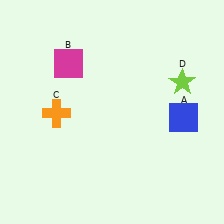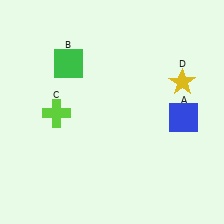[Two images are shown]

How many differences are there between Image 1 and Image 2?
There are 3 differences between the two images.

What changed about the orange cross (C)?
In Image 1, C is orange. In Image 2, it changed to lime.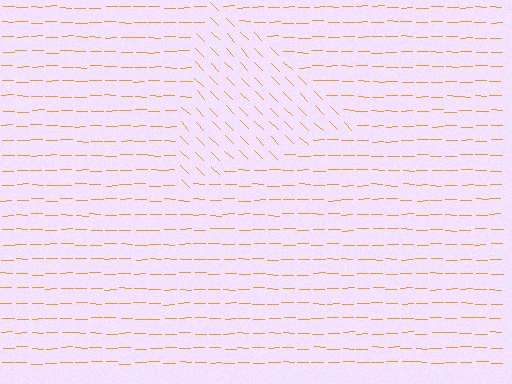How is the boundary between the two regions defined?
The boundary is defined purely by a change in line orientation (approximately 45 degrees difference). All lines are the same color and thickness.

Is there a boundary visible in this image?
Yes, there is a texture boundary formed by a change in line orientation.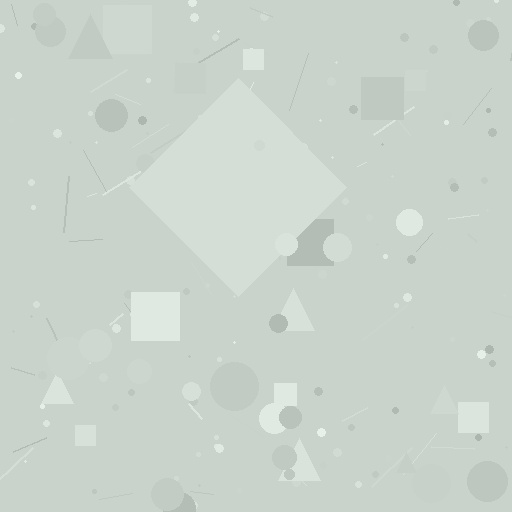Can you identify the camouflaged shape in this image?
The camouflaged shape is a diamond.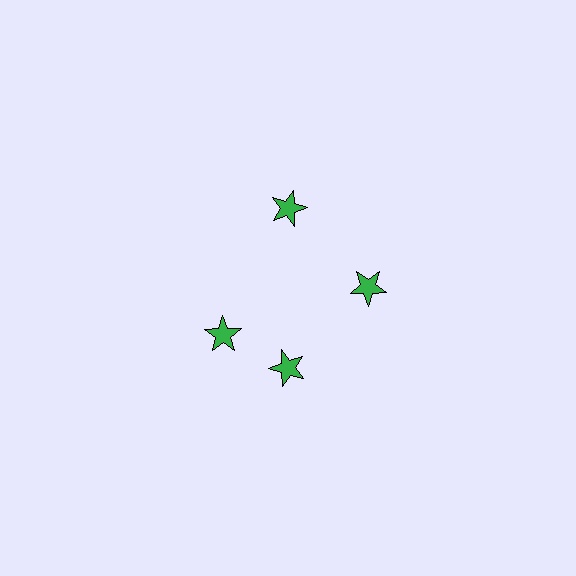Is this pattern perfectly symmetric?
No. The 4 green stars are arranged in a ring, but one element near the 9 o'clock position is rotated out of alignment along the ring, breaking the 4-fold rotational symmetry.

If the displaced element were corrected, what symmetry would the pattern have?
It would have 4-fold rotational symmetry — the pattern would map onto itself every 90 degrees.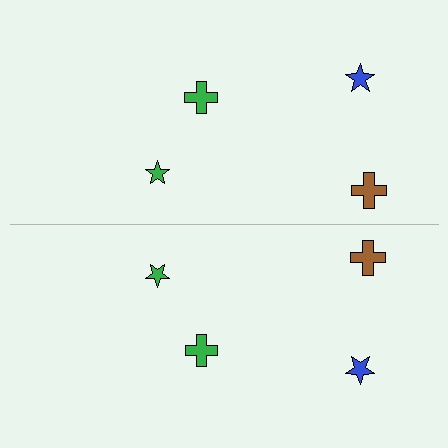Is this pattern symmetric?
Yes, this pattern has bilateral (reflection) symmetry.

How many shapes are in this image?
There are 8 shapes in this image.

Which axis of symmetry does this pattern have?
The pattern has a horizontal axis of symmetry running through the center of the image.